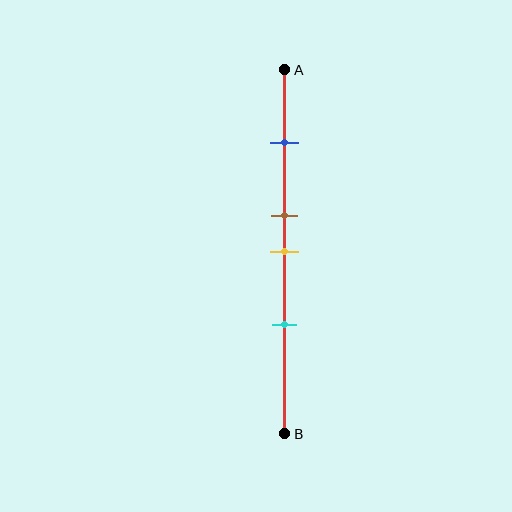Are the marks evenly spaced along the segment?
No, the marks are not evenly spaced.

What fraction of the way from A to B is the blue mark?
The blue mark is approximately 20% (0.2) of the way from A to B.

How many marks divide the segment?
There are 4 marks dividing the segment.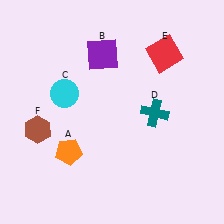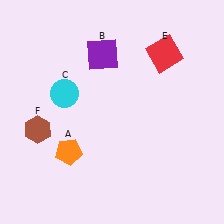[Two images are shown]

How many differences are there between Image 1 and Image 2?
There is 1 difference between the two images.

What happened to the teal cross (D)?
The teal cross (D) was removed in Image 2. It was in the bottom-right area of Image 1.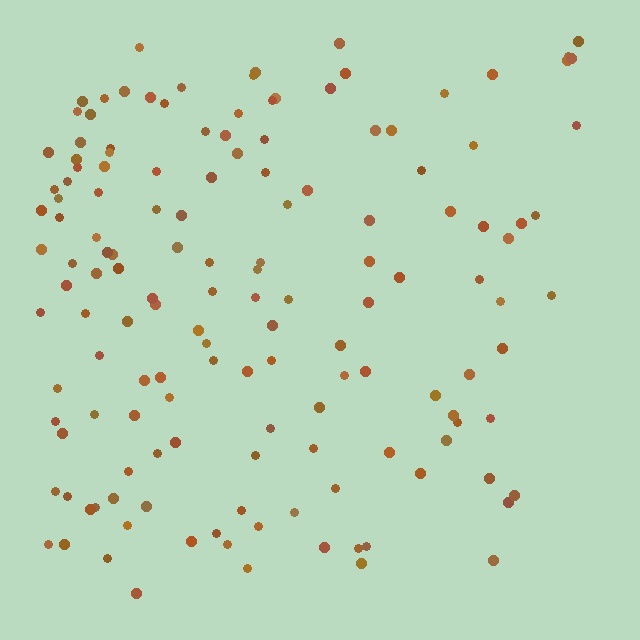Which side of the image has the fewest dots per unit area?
The right.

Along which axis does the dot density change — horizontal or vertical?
Horizontal.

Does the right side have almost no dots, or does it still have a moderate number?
Still a moderate number, just noticeably fewer than the left.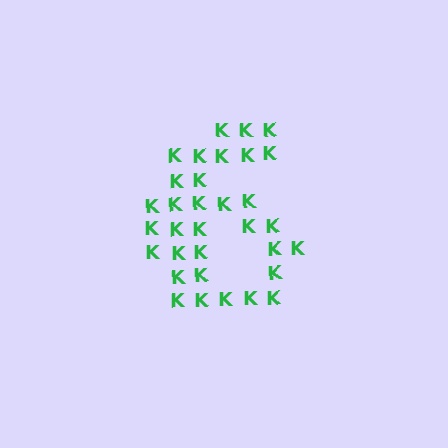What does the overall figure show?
The overall figure shows the digit 6.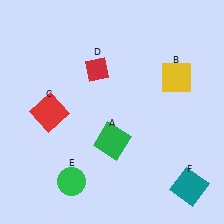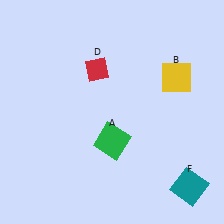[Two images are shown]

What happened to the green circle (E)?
The green circle (E) was removed in Image 2. It was in the bottom-left area of Image 1.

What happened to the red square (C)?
The red square (C) was removed in Image 2. It was in the bottom-left area of Image 1.